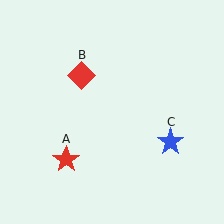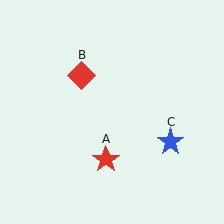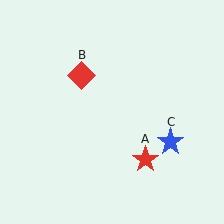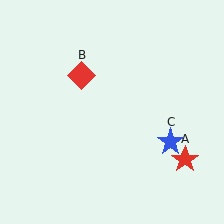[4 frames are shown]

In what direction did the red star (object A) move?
The red star (object A) moved right.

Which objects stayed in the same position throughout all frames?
Red diamond (object B) and blue star (object C) remained stationary.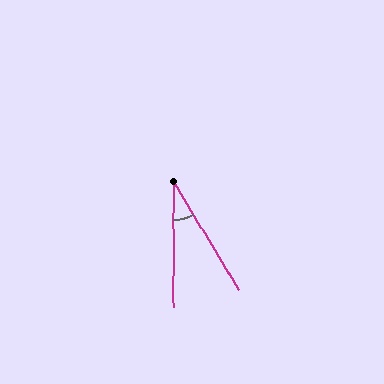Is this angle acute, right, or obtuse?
It is acute.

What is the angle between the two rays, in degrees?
Approximately 31 degrees.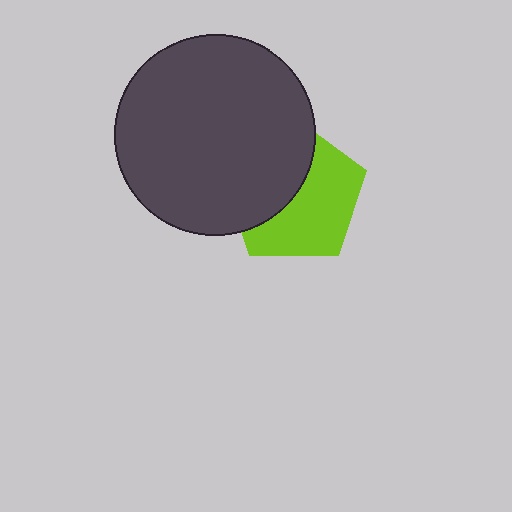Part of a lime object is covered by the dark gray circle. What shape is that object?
It is a pentagon.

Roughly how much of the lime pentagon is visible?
About half of it is visible (roughly 55%).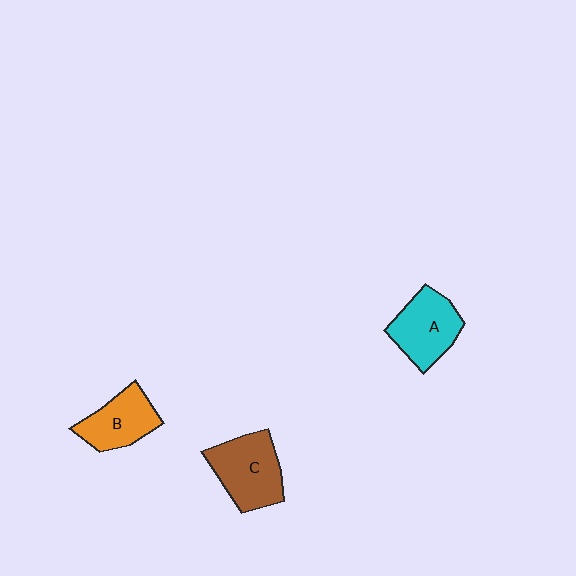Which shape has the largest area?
Shape C (brown).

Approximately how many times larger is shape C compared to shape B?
Approximately 1.3 times.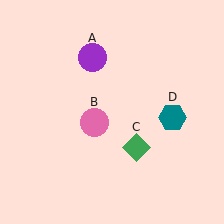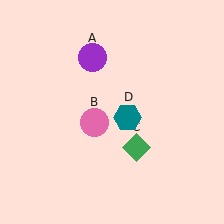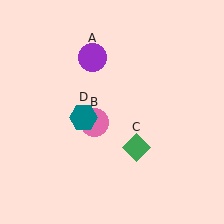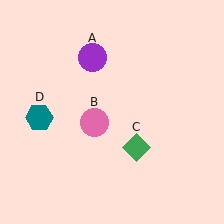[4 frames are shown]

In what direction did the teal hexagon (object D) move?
The teal hexagon (object D) moved left.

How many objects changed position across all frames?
1 object changed position: teal hexagon (object D).